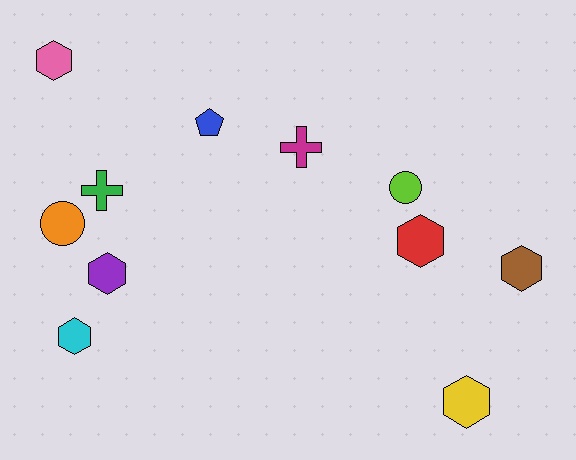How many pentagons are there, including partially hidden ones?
There is 1 pentagon.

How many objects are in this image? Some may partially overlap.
There are 11 objects.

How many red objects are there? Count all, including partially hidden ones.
There is 1 red object.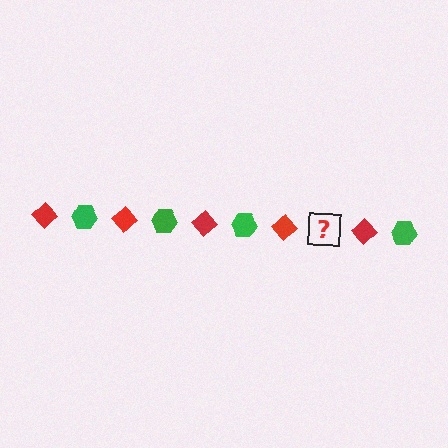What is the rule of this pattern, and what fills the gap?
The rule is that the pattern alternates between red diamond and green hexagon. The gap should be filled with a green hexagon.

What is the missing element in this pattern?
The missing element is a green hexagon.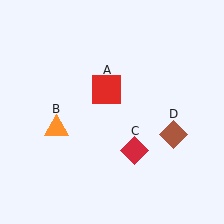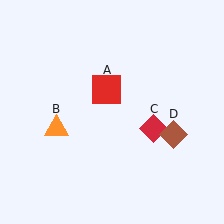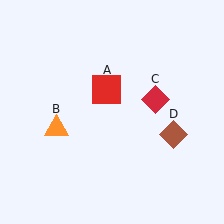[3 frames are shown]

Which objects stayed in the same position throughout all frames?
Red square (object A) and orange triangle (object B) and brown diamond (object D) remained stationary.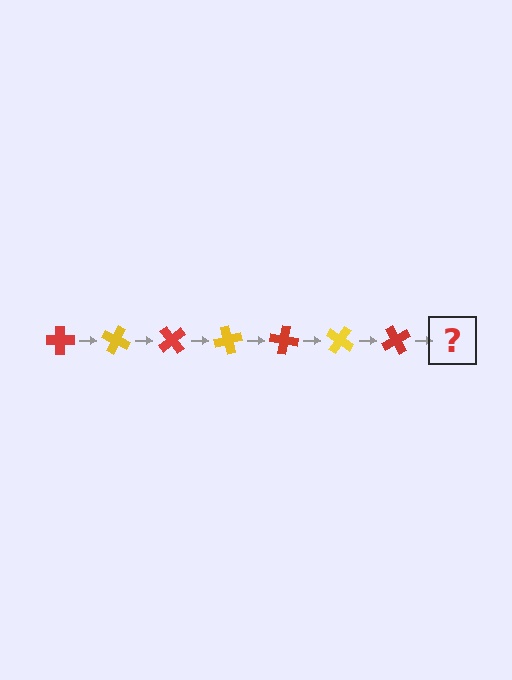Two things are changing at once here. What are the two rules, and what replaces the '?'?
The two rules are that it rotates 25 degrees each step and the color cycles through red and yellow. The '?' should be a yellow cross, rotated 175 degrees from the start.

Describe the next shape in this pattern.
It should be a yellow cross, rotated 175 degrees from the start.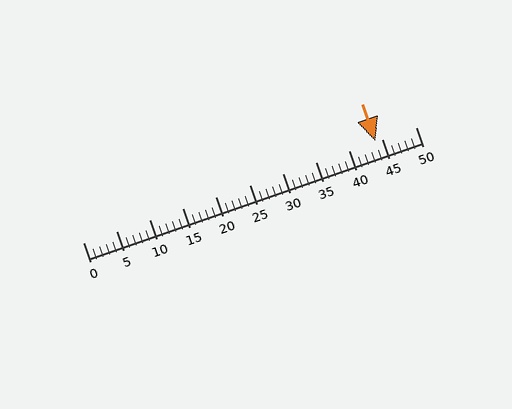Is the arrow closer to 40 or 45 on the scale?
The arrow is closer to 45.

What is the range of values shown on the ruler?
The ruler shows values from 0 to 50.